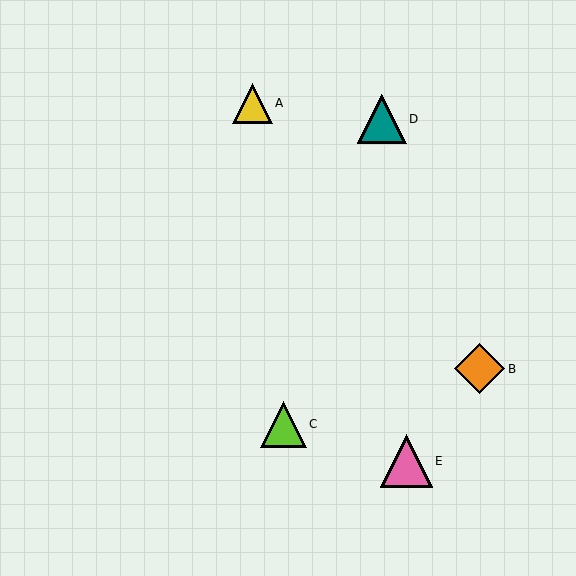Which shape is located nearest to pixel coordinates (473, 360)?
The orange diamond (labeled B) at (480, 369) is nearest to that location.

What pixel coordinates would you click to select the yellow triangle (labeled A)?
Click at (252, 103) to select the yellow triangle A.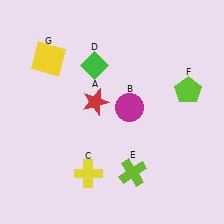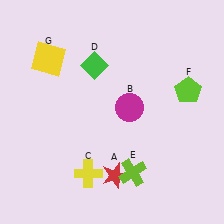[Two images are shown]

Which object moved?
The red star (A) moved down.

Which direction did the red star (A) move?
The red star (A) moved down.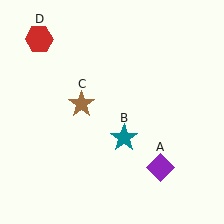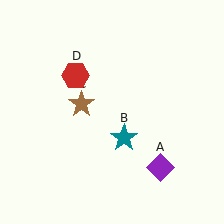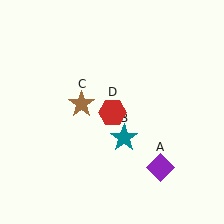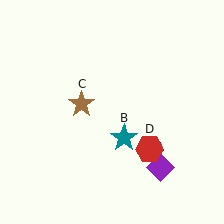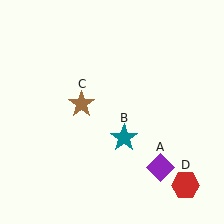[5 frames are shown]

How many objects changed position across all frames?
1 object changed position: red hexagon (object D).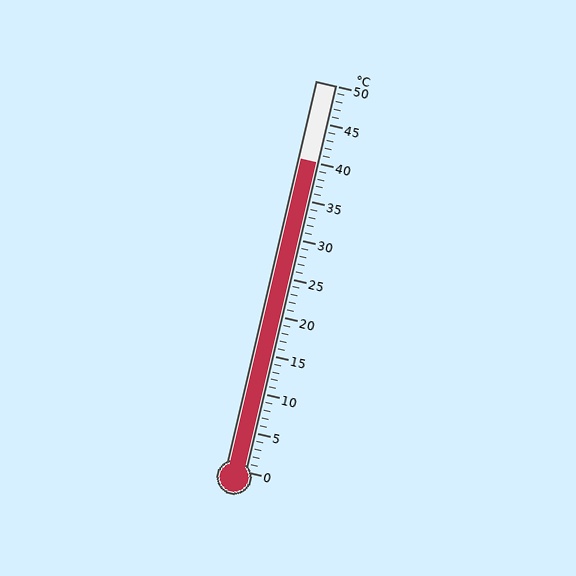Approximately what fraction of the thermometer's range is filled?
The thermometer is filled to approximately 80% of its range.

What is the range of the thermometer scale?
The thermometer scale ranges from 0°C to 50°C.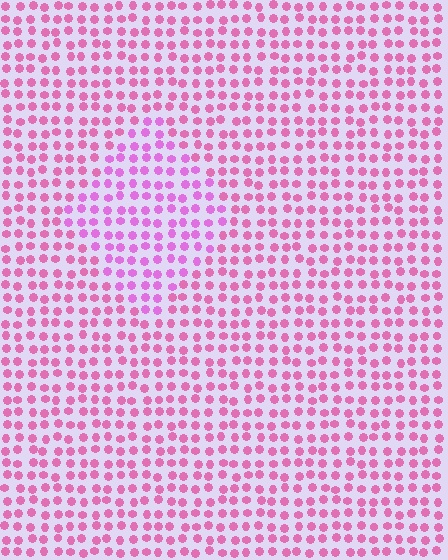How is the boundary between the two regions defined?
The boundary is defined purely by a slight shift in hue (about 24 degrees). Spacing, size, and orientation are identical on both sides.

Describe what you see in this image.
The image is filled with small pink elements in a uniform arrangement. A diamond-shaped region is visible where the elements are tinted to a slightly different hue, forming a subtle color boundary.